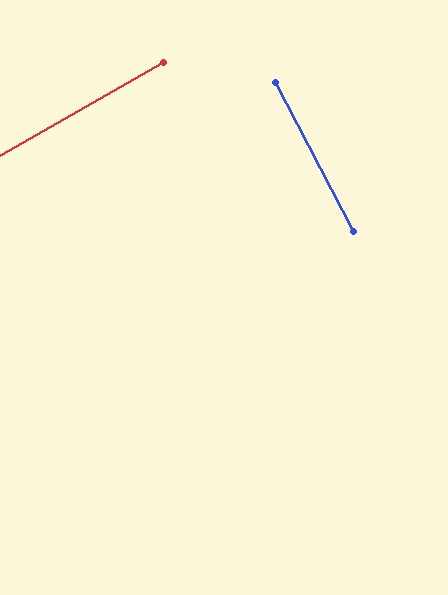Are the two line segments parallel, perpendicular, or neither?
Perpendicular — they meet at approximately 88°.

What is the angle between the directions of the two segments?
Approximately 88 degrees.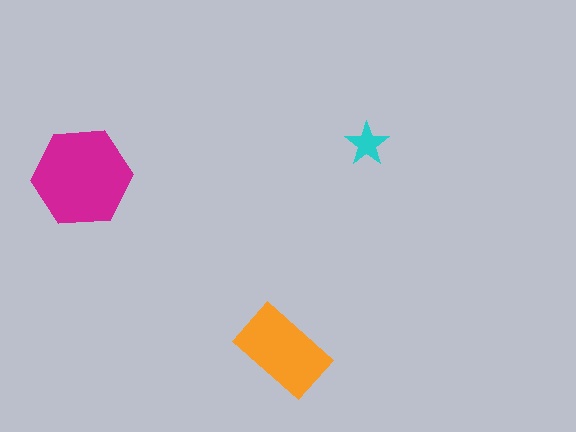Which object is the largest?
The magenta hexagon.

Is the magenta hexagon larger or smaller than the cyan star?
Larger.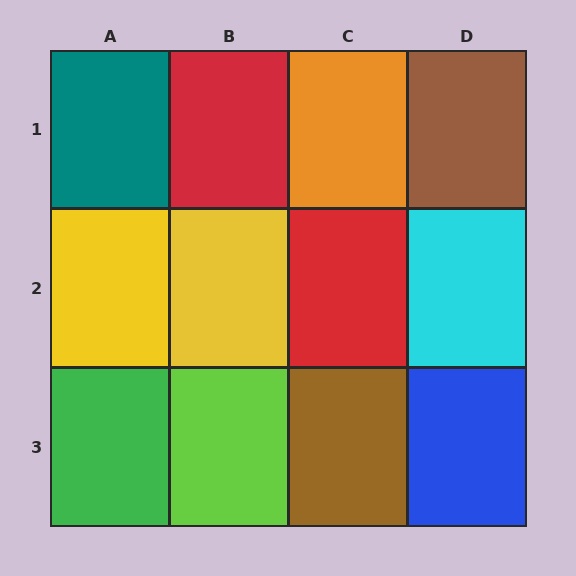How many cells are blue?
1 cell is blue.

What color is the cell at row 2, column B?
Yellow.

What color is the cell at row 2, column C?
Red.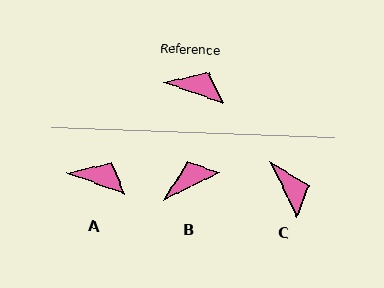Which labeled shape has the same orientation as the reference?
A.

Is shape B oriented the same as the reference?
No, it is off by about 46 degrees.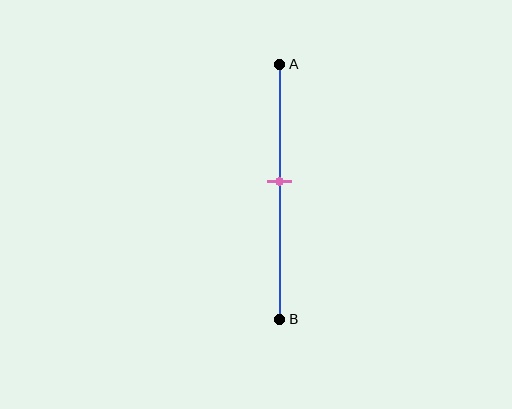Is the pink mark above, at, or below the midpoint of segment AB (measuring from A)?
The pink mark is above the midpoint of segment AB.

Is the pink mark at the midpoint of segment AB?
No, the mark is at about 45% from A, not at the 50% midpoint.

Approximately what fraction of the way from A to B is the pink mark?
The pink mark is approximately 45% of the way from A to B.